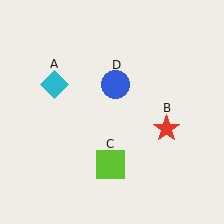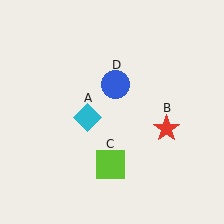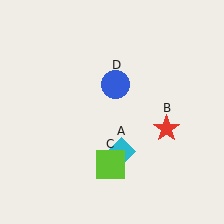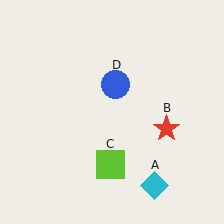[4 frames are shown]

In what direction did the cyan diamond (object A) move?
The cyan diamond (object A) moved down and to the right.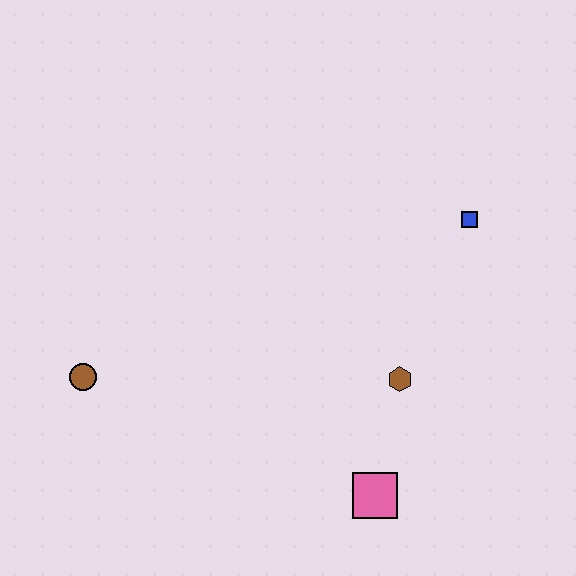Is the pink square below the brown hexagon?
Yes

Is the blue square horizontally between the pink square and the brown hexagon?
No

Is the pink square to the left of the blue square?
Yes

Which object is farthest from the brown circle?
The blue square is farthest from the brown circle.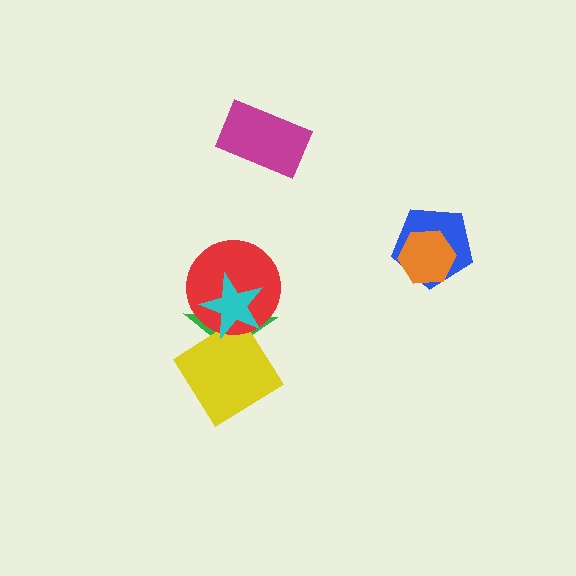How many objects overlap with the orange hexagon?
1 object overlaps with the orange hexagon.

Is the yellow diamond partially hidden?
Yes, it is partially covered by another shape.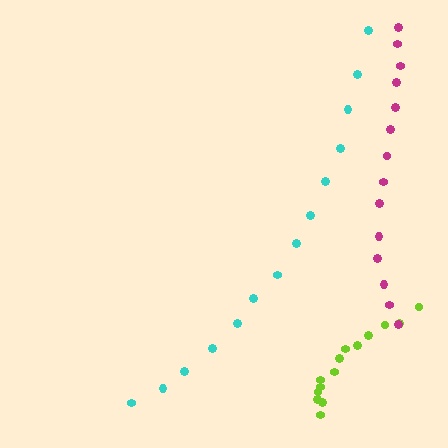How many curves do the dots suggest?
There are 3 distinct paths.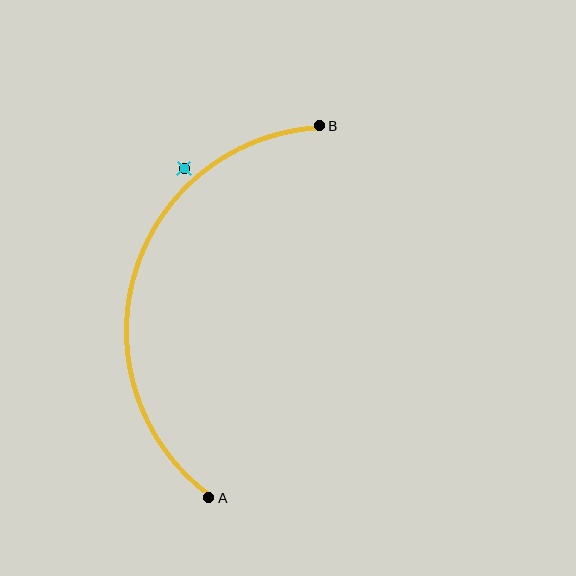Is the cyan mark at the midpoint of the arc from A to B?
No — the cyan mark does not lie on the arc at all. It sits slightly outside the curve.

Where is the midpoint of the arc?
The arc midpoint is the point on the curve farthest from the straight line joining A and B. It sits to the left of that line.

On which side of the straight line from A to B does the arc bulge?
The arc bulges to the left of the straight line connecting A and B.